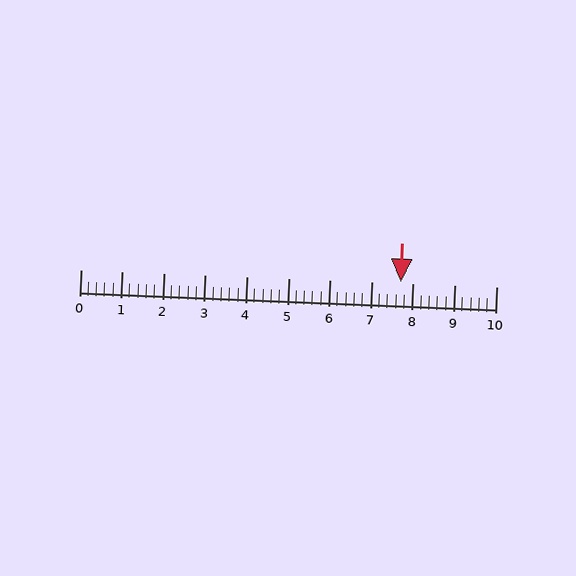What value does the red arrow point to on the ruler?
The red arrow points to approximately 7.7.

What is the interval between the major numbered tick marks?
The major tick marks are spaced 1 units apart.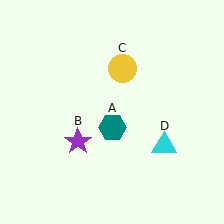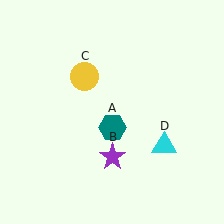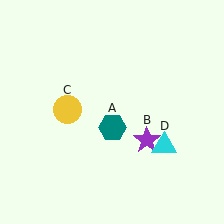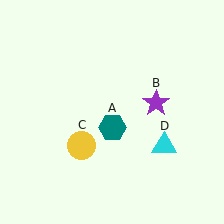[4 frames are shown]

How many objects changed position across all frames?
2 objects changed position: purple star (object B), yellow circle (object C).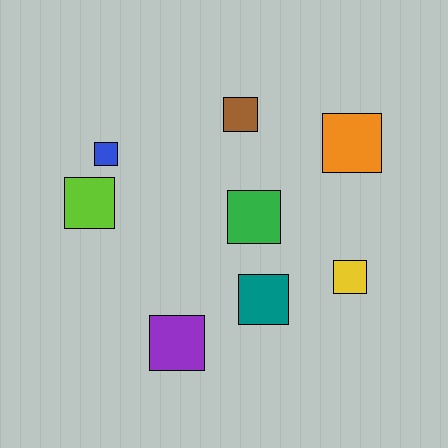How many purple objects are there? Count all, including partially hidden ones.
There is 1 purple object.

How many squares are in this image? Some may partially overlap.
There are 8 squares.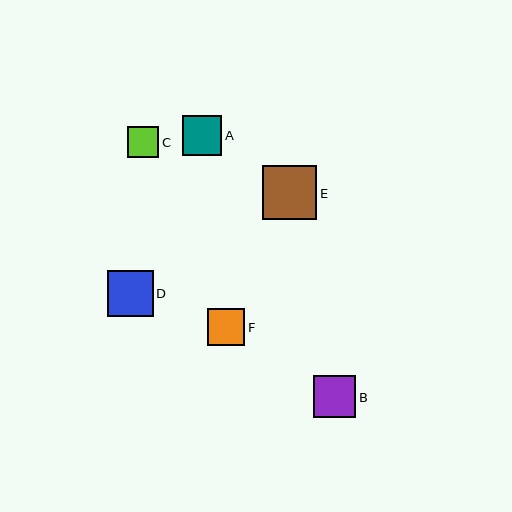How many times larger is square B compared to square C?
Square B is approximately 1.3 times the size of square C.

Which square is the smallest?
Square C is the smallest with a size of approximately 31 pixels.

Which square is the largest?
Square E is the largest with a size of approximately 54 pixels.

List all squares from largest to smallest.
From largest to smallest: E, D, B, A, F, C.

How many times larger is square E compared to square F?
Square E is approximately 1.5 times the size of square F.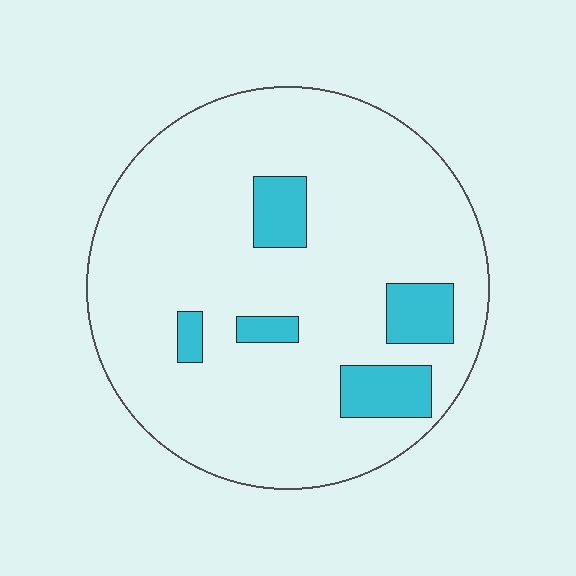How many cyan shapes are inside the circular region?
5.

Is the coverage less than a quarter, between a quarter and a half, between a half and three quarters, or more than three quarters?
Less than a quarter.